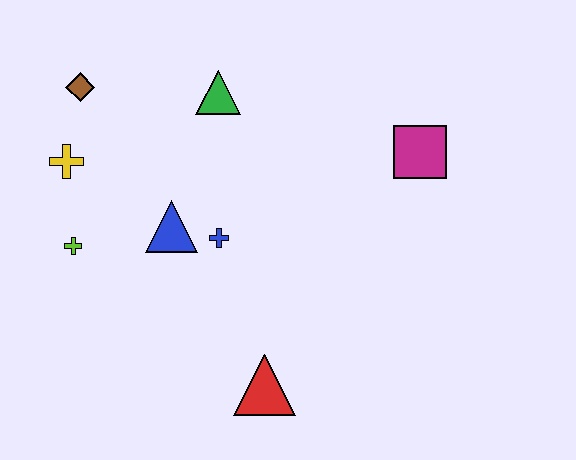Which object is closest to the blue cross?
The blue triangle is closest to the blue cross.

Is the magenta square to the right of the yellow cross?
Yes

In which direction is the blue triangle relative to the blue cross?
The blue triangle is to the left of the blue cross.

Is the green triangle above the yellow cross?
Yes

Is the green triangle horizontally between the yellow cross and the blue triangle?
No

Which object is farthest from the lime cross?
The magenta square is farthest from the lime cross.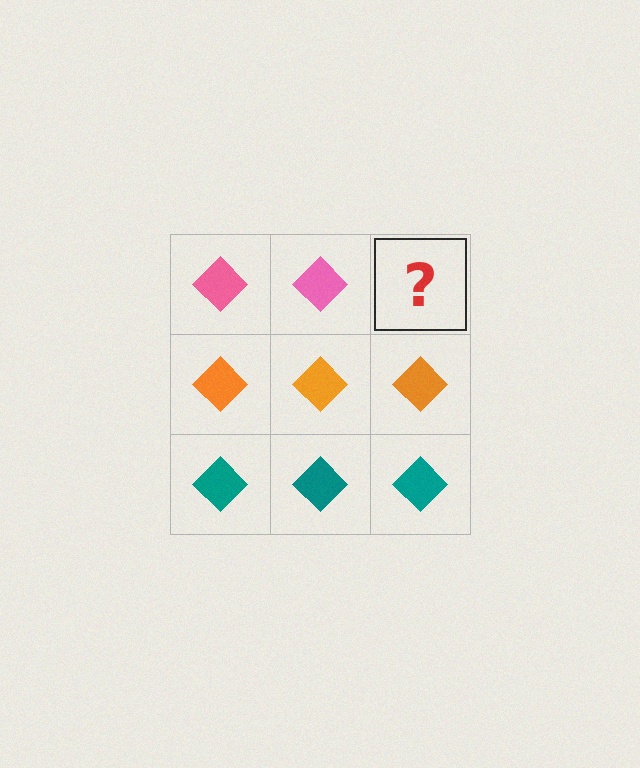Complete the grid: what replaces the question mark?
The question mark should be replaced with a pink diamond.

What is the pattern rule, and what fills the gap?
The rule is that each row has a consistent color. The gap should be filled with a pink diamond.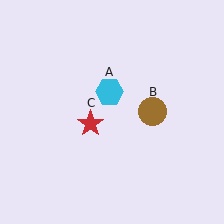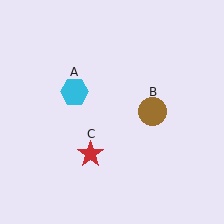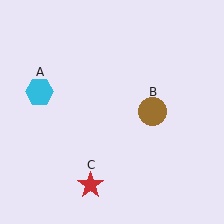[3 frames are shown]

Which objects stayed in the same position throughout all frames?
Brown circle (object B) remained stationary.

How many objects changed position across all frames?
2 objects changed position: cyan hexagon (object A), red star (object C).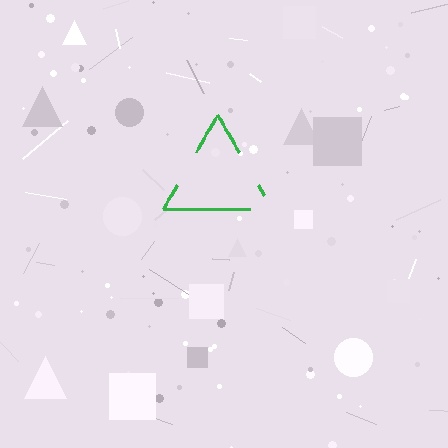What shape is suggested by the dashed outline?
The dashed outline suggests a triangle.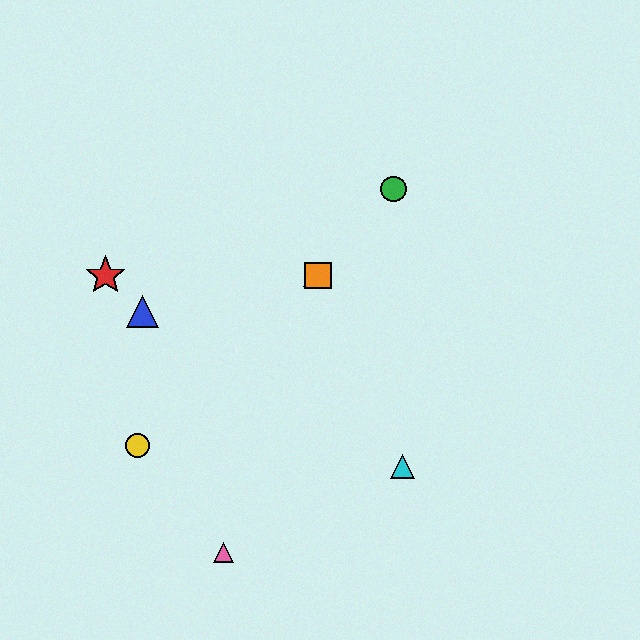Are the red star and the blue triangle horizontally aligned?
No, the red star is at y≈275 and the blue triangle is at y≈311.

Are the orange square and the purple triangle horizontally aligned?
Yes, both are at y≈275.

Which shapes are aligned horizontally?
The red star, the purple triangle, the orange square are aligned horizontally.